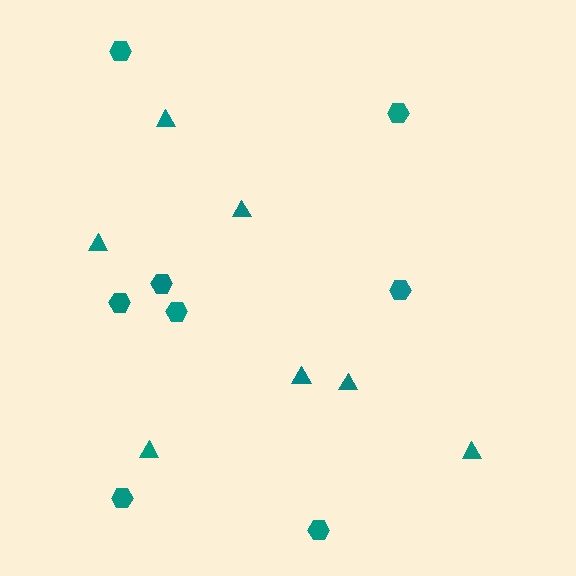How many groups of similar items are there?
There are 2 groups: one group of triangles (7) and one group of hexagons (8).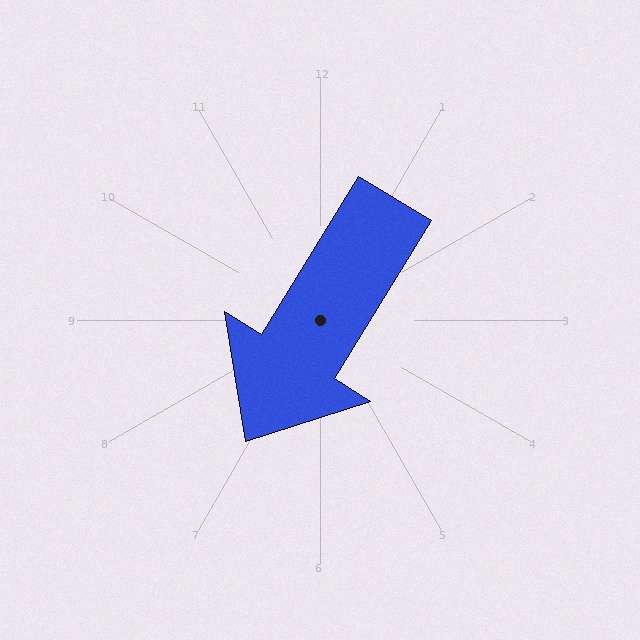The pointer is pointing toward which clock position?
Roughly 7 o'clock.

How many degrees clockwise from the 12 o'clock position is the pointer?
Approximately 212 degrees.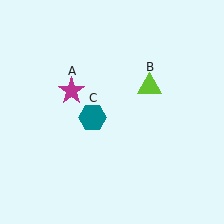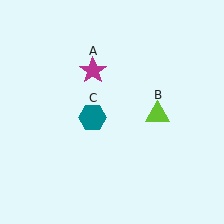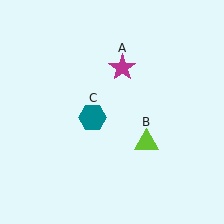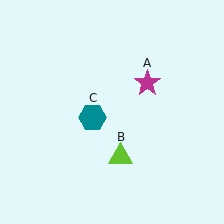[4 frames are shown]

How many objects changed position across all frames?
2 objects changed position: magenta star (object A), lime triangle (object B).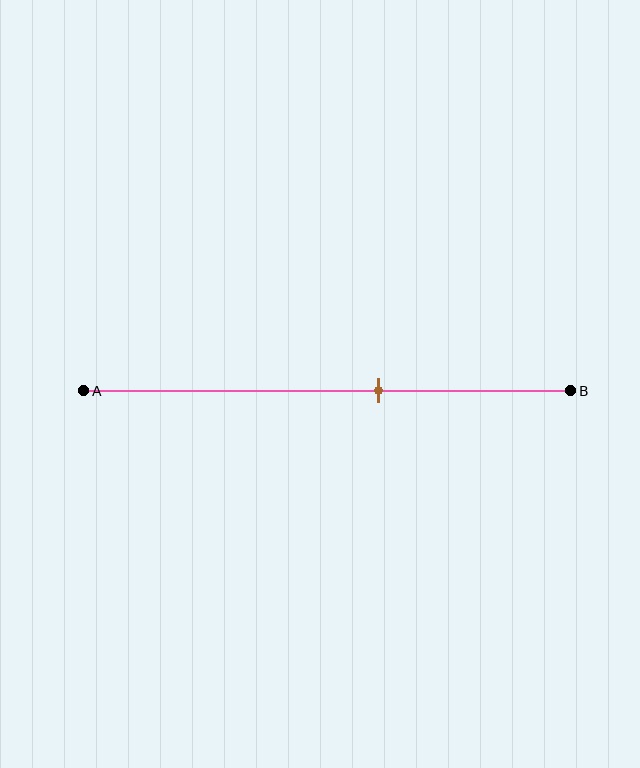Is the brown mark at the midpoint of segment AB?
No, the mark is at about 60% from A, not at the 50% midpoint.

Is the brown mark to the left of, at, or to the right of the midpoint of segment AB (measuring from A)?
The brown mark is to the right of the midpoint of segment AB.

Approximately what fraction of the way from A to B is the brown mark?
The brown mark is approximately 60% of the way from A to B.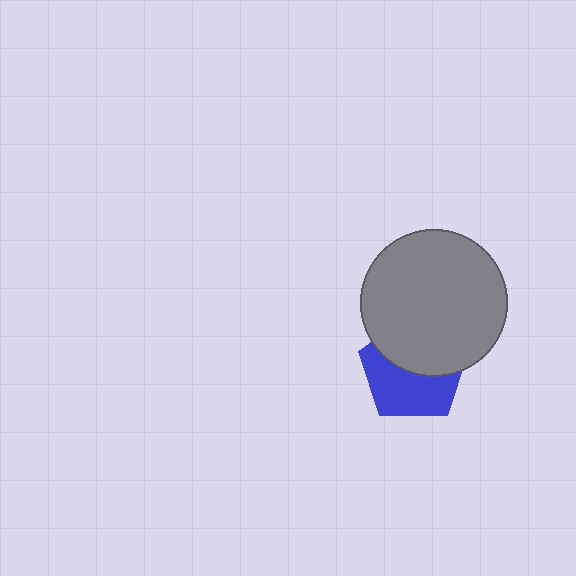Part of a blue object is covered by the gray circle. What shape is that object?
It is a pentagon.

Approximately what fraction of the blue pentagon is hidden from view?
Roughly 48% of the blue pentagon is hidden behind the gray circle.